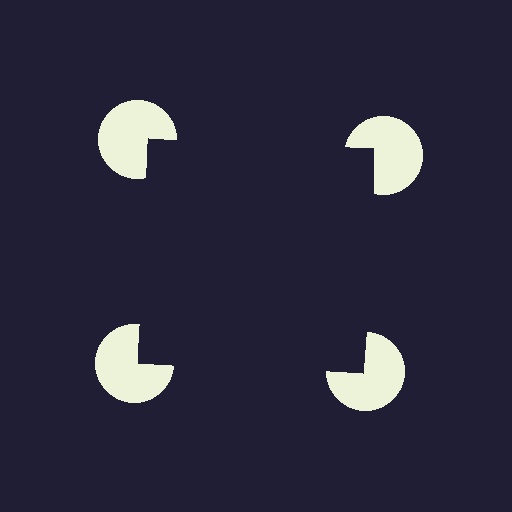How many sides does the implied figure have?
4 sides.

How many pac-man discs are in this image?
There are 4 — one at each vertex of the illusory square.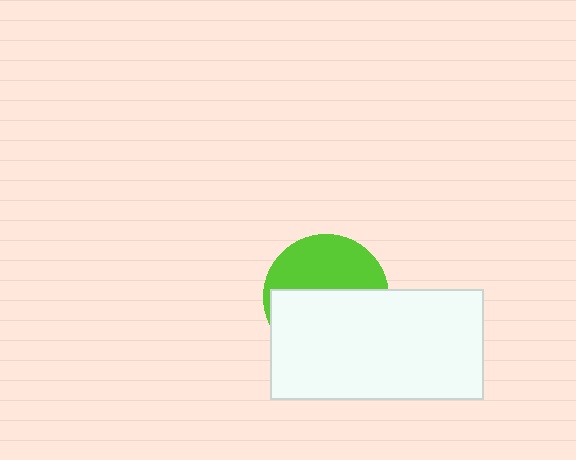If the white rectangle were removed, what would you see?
You would see the complete lime circle.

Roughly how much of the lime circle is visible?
A small part of it is visible (roughly 44%).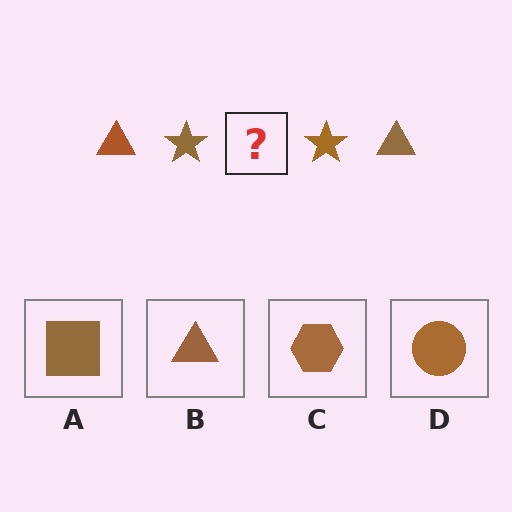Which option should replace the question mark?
Option B.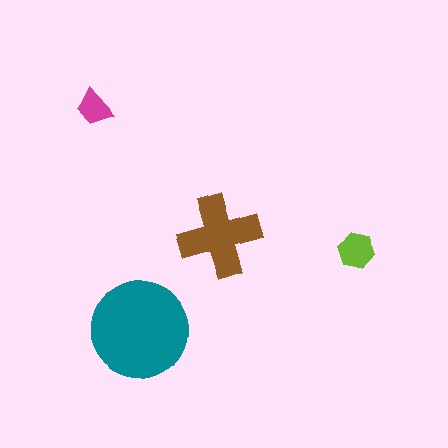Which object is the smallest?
The magenta trapezoid.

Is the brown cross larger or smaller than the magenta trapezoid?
Larger.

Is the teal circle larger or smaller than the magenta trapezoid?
Larger.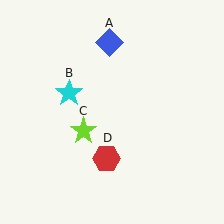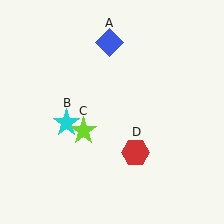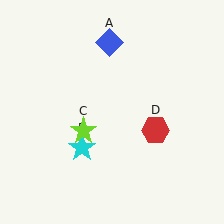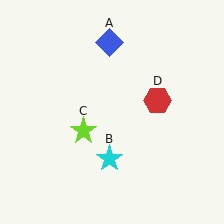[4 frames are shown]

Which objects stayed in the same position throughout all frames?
Blue diamond (object A) and lime star (object C) remained stationary.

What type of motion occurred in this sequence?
The cyan star (object B), red hexagon (object D) rotated counterclockwise around the center of the scene.